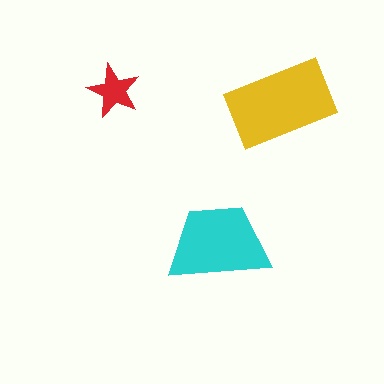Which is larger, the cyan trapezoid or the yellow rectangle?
The yellow rectangle.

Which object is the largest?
The yellow rectangle.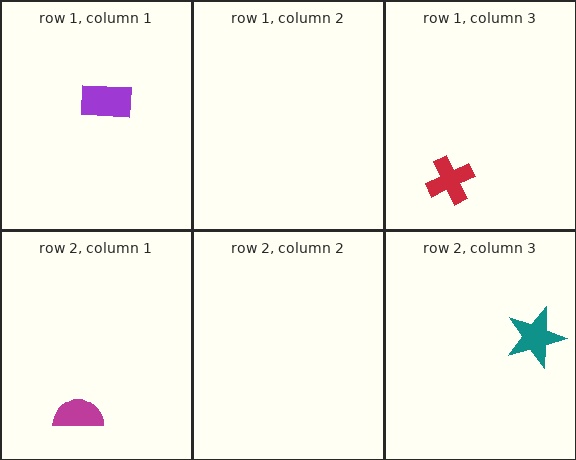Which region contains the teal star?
The row 2, column 3 region.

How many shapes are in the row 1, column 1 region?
1.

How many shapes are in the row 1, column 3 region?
1.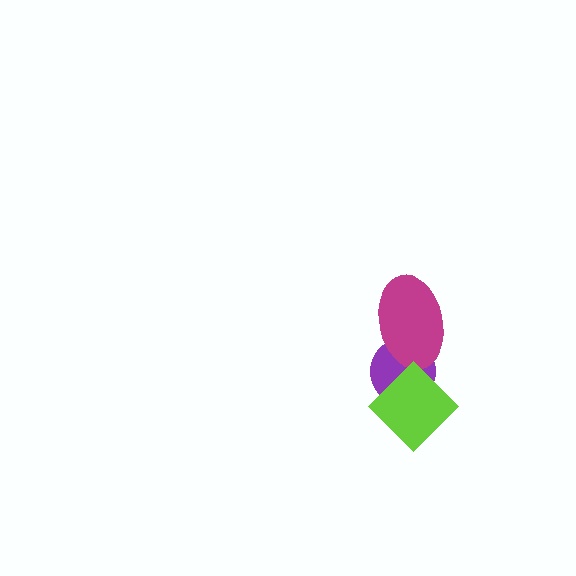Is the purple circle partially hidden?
Yes, it is partially covered by another shape.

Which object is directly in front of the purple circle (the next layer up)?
The magenta ellipse is directly in front of the purple circle.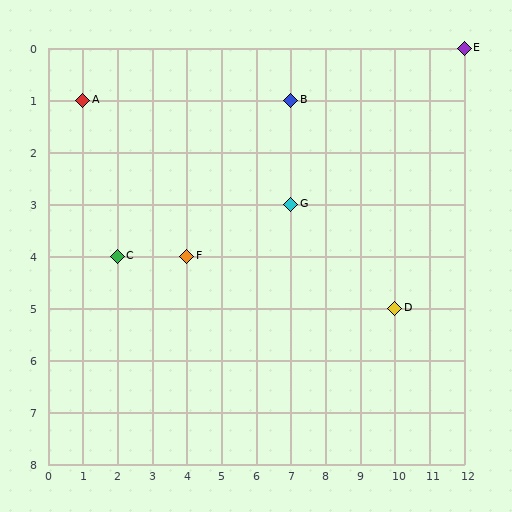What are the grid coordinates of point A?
Point A is at grid coordinates (1, 1).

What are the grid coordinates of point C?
Point C is at grid coordinates (2, 4).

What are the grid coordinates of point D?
Point D is at grid coordinates (10, 5).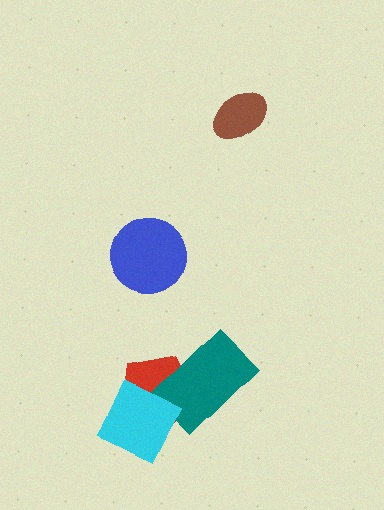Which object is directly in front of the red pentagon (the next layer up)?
The teal rectangle is directly in front of the red pentagon.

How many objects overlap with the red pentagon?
2 objects overlap with the red pentagon.